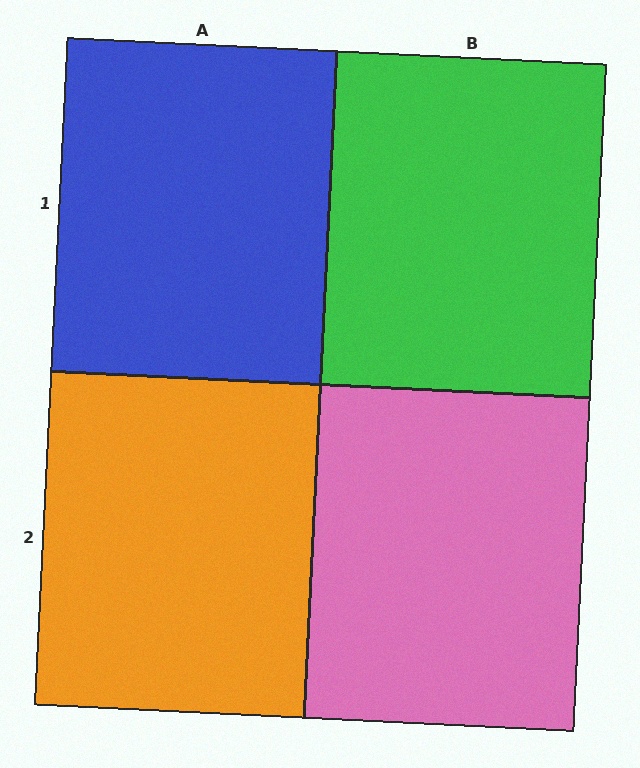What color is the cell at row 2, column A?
Orange.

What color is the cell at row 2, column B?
Pink.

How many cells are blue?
1 cell is blue.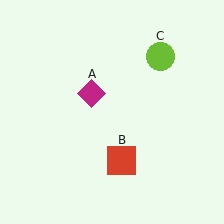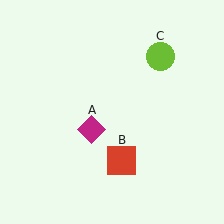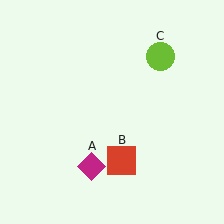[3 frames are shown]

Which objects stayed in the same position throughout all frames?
Red square (object B) and lime circle (object C) remained stationary.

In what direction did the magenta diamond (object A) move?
The magenta diamond (object A) moved down.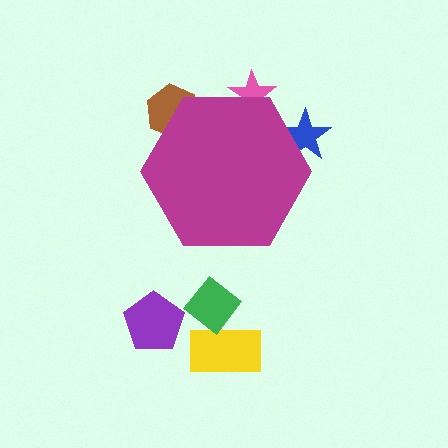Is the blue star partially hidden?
Yes, the blue star is partially hidden behind the magenta hexagon.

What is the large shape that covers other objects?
A magenta hexagon.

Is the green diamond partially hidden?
No, the green diamond is fully visible.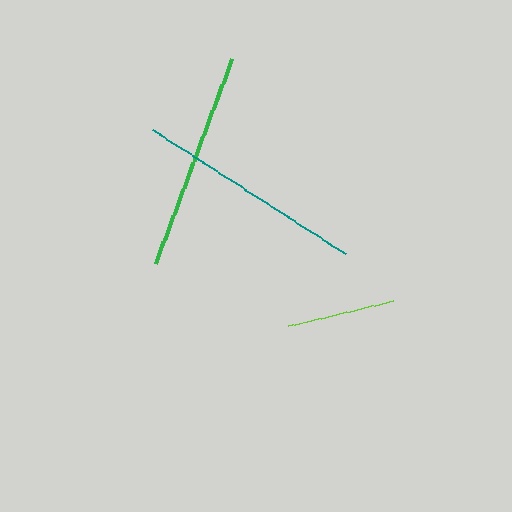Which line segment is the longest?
The teal line is the longest at approximately 229 pixels.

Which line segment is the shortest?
The lime line is the shortest at approximately 108 pixels.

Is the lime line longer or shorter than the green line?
The green line is longer than the lime line.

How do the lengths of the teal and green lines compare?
The teal and green lines are approximately the same length.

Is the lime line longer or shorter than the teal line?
The teal line is longer than the lime line.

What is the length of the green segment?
The green segment is approximately 220 pixels long.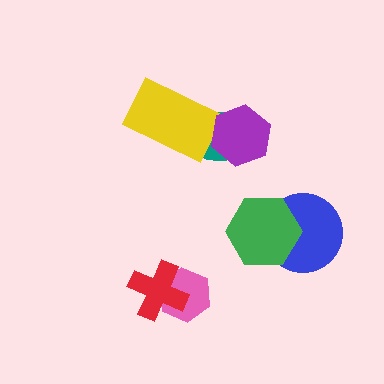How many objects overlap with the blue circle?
1 object overlaps with the blue circle.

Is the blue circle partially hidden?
Yes, it is partially covered by another shape.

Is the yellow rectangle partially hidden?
No, no other shape covers it.